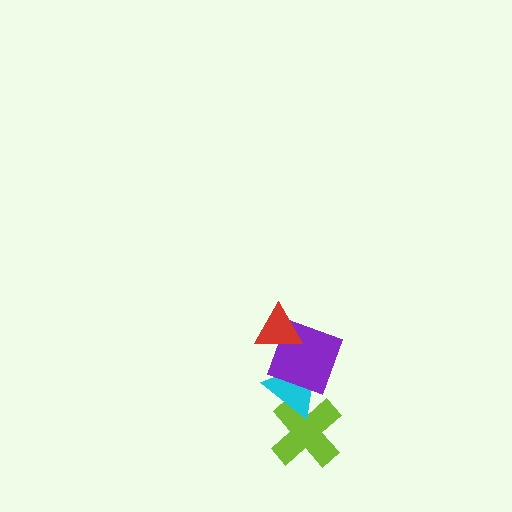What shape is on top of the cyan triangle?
The purple square is on top of the cyan triangle.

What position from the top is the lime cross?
The lime cross is 4th from the top.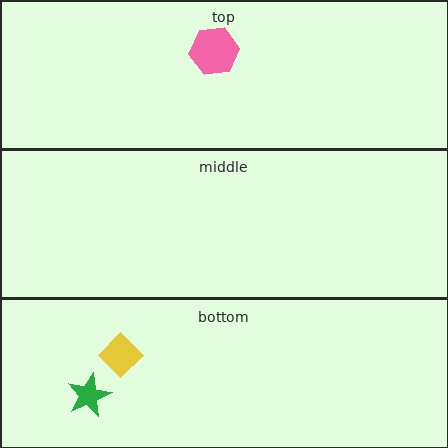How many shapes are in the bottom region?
2.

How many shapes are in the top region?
1.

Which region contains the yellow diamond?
The bottom region.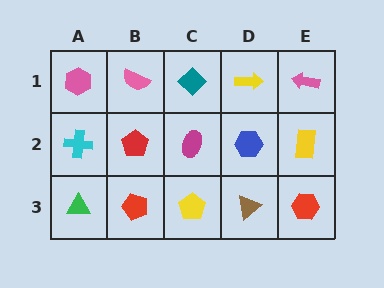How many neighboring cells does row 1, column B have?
3.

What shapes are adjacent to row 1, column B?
A red pentagon (row 2, column B), a pink hexagon (row 1, column A), a teal diamond (row 1, column C).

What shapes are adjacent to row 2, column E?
A pink arrow (row 1, column E), a red hexagon (row 3, column E), a blue hexagon (row 2, column D).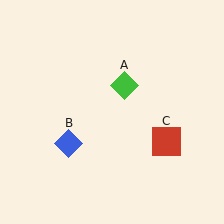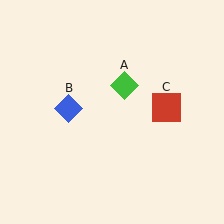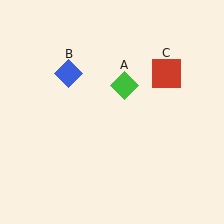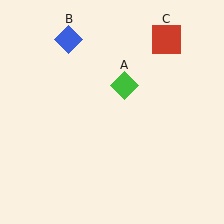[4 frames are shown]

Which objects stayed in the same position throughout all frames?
Green diamond (object A) remained stationary.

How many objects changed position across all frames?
2 objects changed position: blue diamond (object B), red square (object C).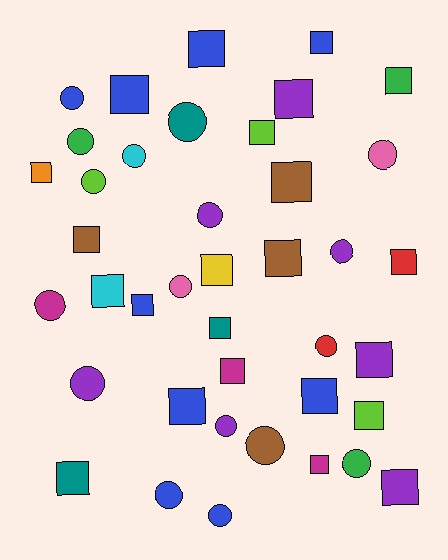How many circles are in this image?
There are 17 circles.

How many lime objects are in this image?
There are 3 lime objects.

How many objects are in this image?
There are 40 objects.